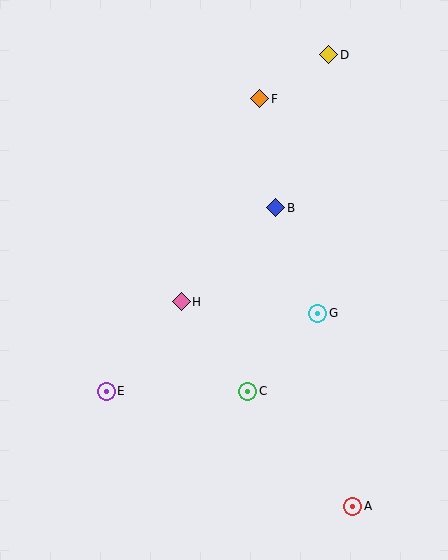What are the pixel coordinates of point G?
Point G is at (318, 313).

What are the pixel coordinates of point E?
Point E is at (106, 391).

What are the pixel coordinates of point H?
Point H is at (181, 302).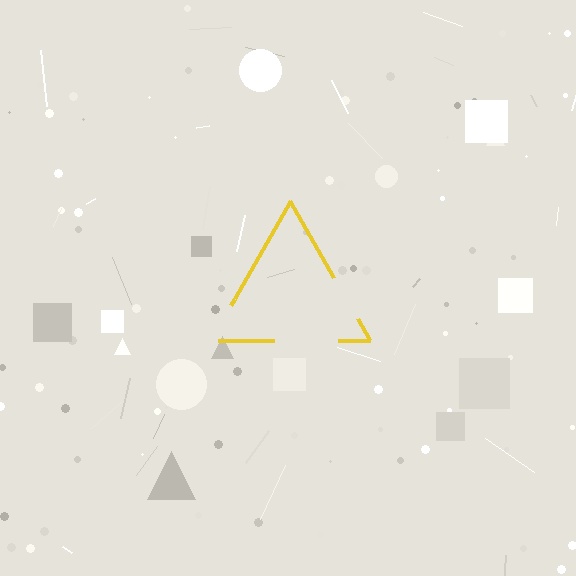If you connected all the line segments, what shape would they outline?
They would outline a triangle.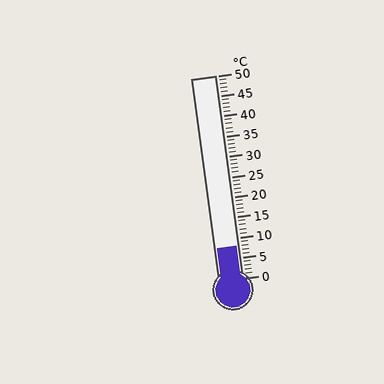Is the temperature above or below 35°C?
The temperature is below 35°C.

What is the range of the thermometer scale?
The thermometer scale ranges from 0°C to 50°C.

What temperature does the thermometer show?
The thermometer shows approximately 8°C.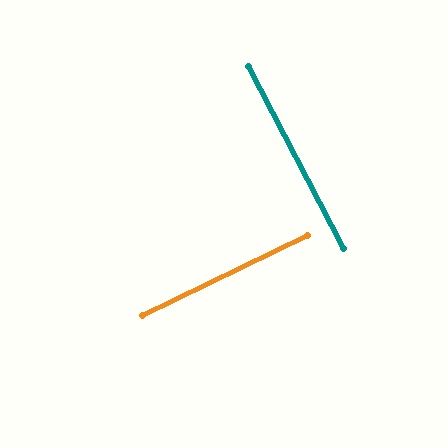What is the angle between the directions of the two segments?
Approximately 88 degrees.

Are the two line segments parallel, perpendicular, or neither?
Perpendicular — they meet at approximately 88°.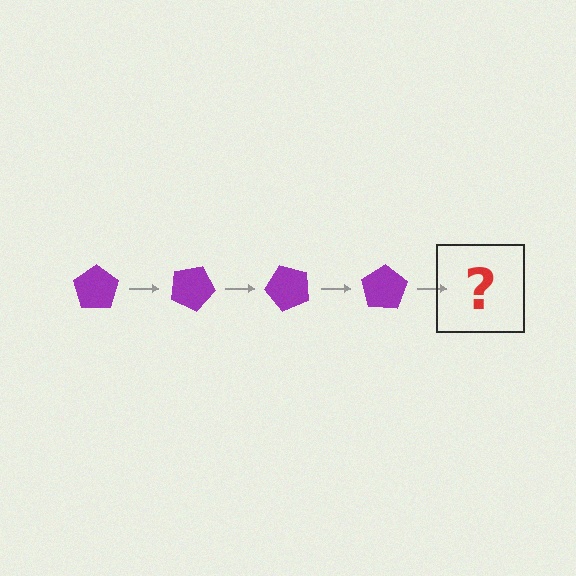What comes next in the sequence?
The next element should be a purple pentagon rotated 100 degrees.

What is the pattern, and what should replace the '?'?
The pattern is that the pentagon rotates 25 degrees each step. The '?' should be a purple pentagon rotated 100 degrees.